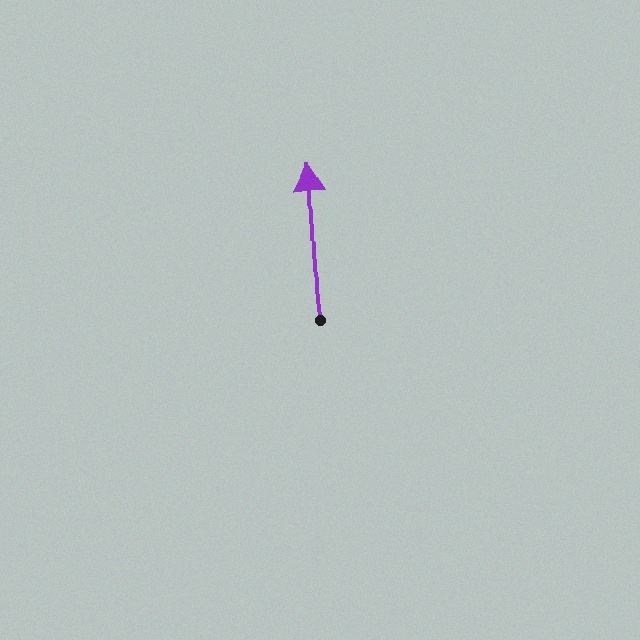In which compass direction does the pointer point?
North.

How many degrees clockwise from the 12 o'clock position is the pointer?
Approximately 357 degrees.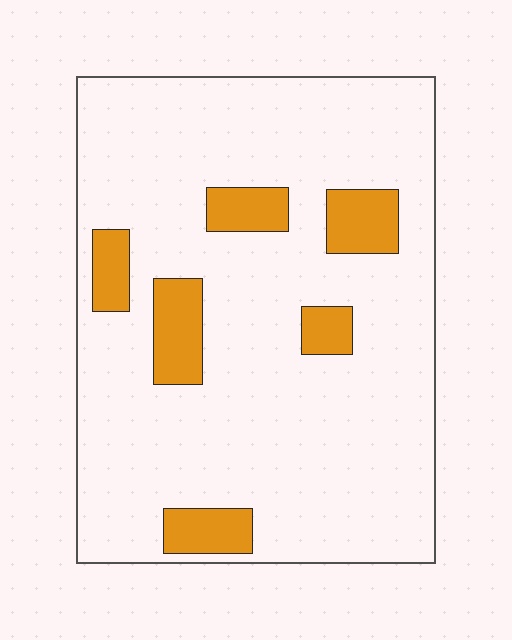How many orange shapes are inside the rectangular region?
6.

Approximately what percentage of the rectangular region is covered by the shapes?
Approximately 15%.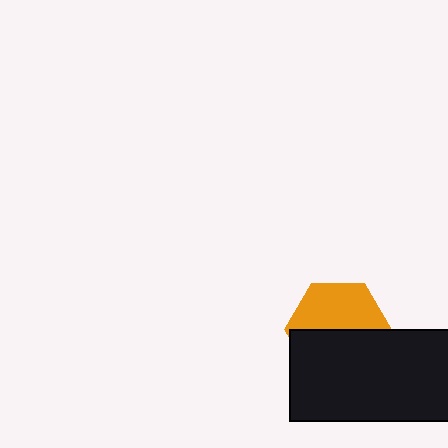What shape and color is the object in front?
The object in front is a black rectangle.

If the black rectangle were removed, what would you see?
You would see the complete orange hexagon.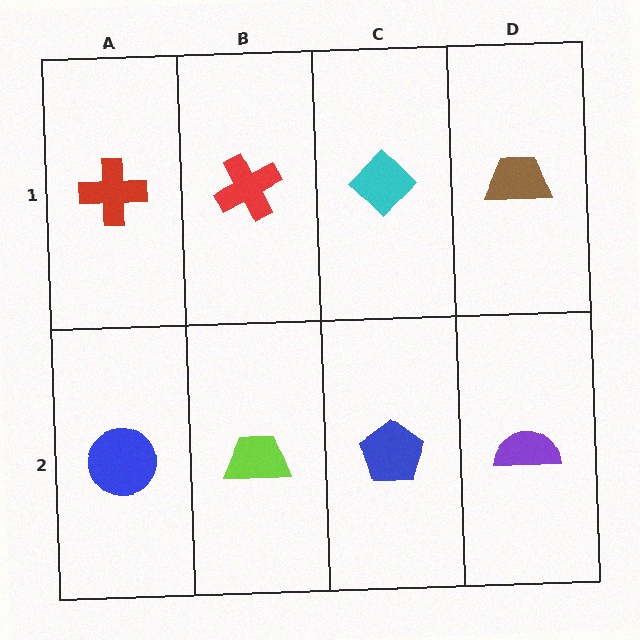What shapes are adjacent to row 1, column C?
A blue pentagon (row 2, column C), a red cross (row 1, column B), a brown trapezoid (row 1, column D).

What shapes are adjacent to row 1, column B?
A lime trapezoid (row 2, column B), a red cross (row 1, column A), a cyan diamond (row 1, column C).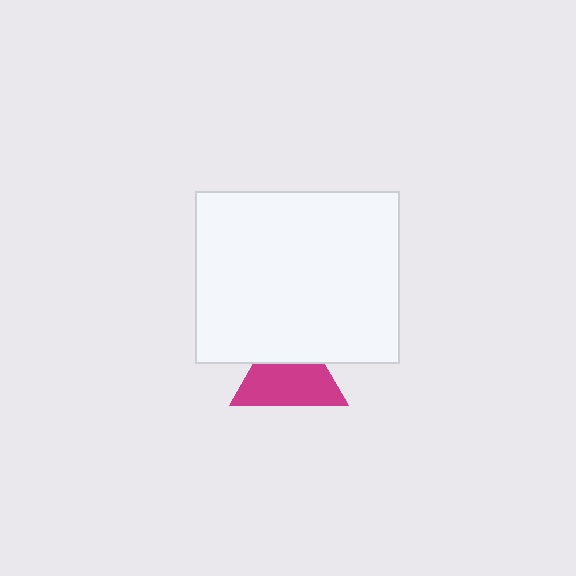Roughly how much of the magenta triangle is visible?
About half of it is visible (roughly 65%).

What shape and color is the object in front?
The object in front is a white rectangle.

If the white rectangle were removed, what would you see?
You would see the complete magenta triangle.